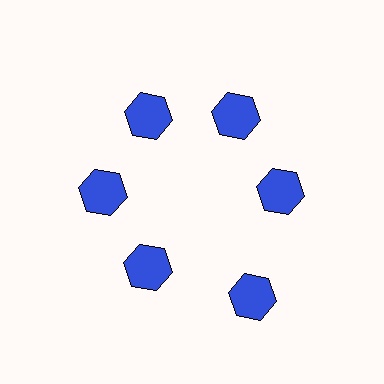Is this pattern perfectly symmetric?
No. The 6 blue hexagons are arranged in a ring, but one element near the 5 o'clock position is pushed outward from the center, breaking the 6-fold rotational symmetry.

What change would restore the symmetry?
The symmetry would be restored by moving it inward, back onto the ring so that all 6 hexagons sit at equal angles and equal distance from the center.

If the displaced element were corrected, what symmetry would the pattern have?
It would have 6-fold rotational symmetry — the pattern would map onto itself every 60 degrees.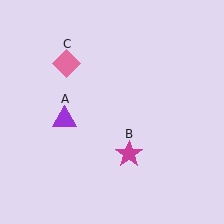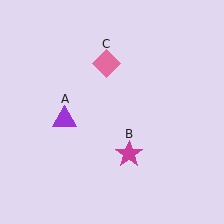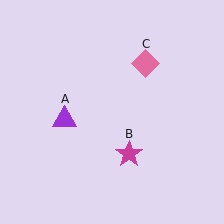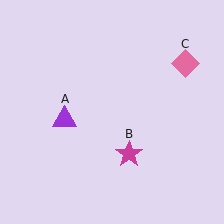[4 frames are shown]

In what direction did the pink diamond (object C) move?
The pink diamond (object C) moved right.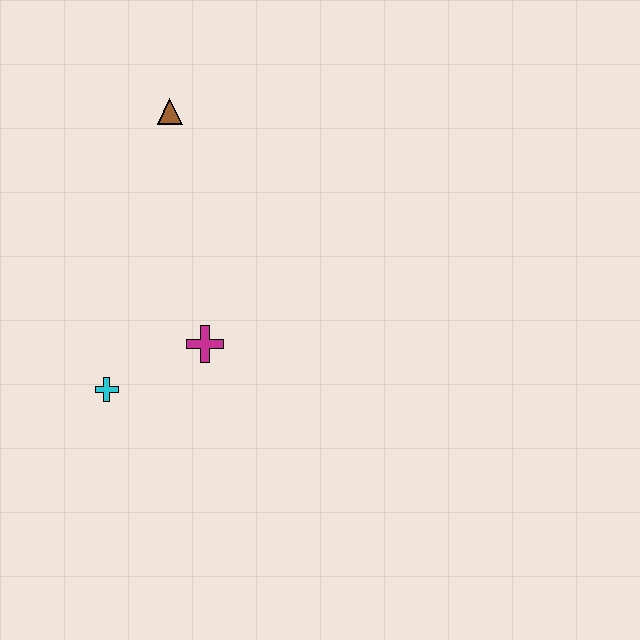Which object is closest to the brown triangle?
The magenta cross is closest to the brown triangle.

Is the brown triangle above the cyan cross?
Yes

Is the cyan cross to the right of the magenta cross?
No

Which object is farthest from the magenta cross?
The brown triangle is farthest from the magenta cross.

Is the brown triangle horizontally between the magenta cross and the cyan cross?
Yes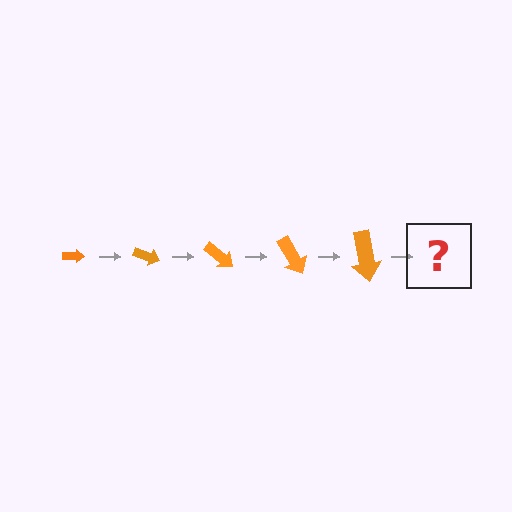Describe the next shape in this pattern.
It should be an arrow, larger than the previous one and rotated 100 degrees from the start.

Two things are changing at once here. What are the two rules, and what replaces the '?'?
The two rules are that the arrow grows larger each step and it rotates 20 degrees each step. The '?' should be an arrow, larger than the previous one and rotated 100 degrees from the start.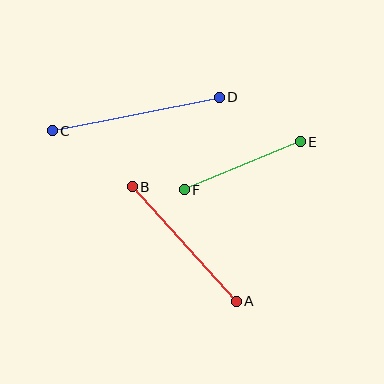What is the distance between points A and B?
The distance is approximately 155 pixels.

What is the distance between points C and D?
The distance is approximately 170 pixels.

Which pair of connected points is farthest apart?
Points C and D are farthest apart.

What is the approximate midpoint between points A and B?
The midpoint is at approximately (184, 244) pixels.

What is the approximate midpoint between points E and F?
The midpoint is at approximately (242, 166) pixels.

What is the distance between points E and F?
The distance is approximately 126 pixels.